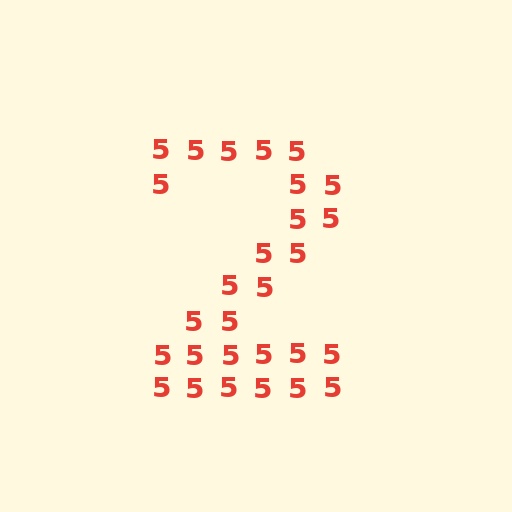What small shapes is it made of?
It is made of small digit 5's.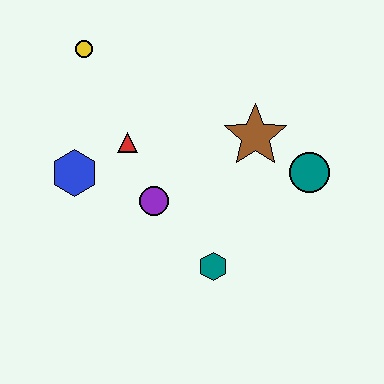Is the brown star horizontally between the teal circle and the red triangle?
Yes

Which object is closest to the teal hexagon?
The purple circle is closest to the teal hexagon.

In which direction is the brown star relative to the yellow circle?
The brown star is to the right of the yellow circle.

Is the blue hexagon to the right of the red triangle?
No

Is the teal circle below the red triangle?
Yes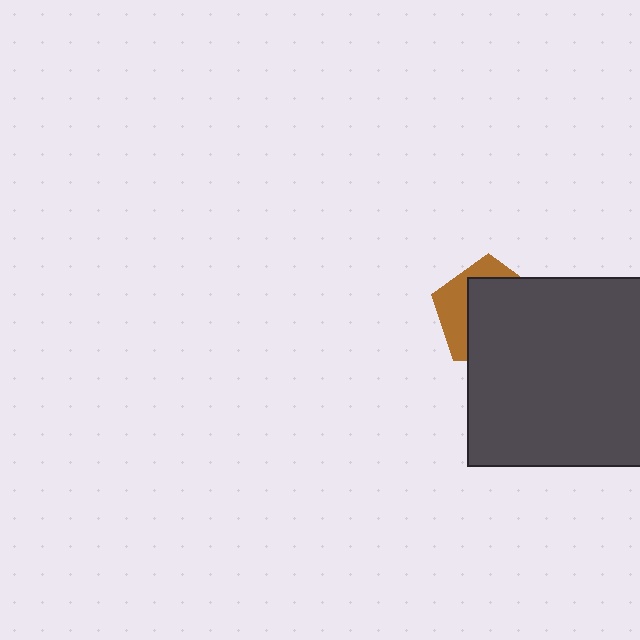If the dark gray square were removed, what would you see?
You would see the complete brown pentagon.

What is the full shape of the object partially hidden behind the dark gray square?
The partially hidden object is a brown pentagon.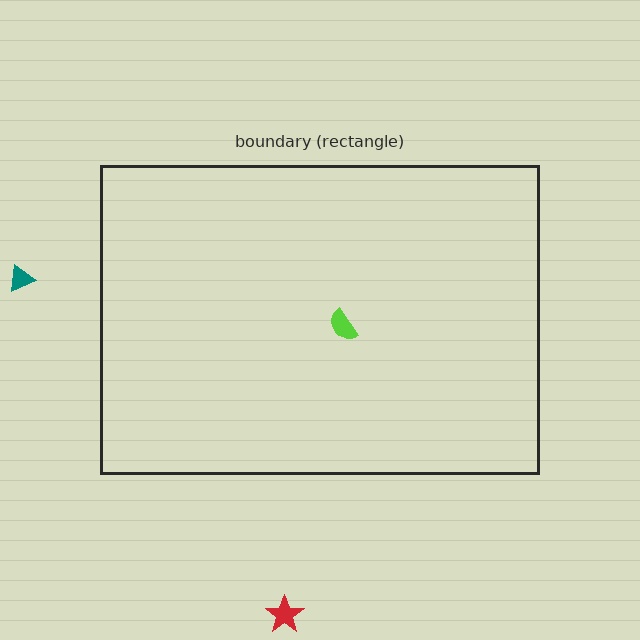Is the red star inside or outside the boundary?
Outside.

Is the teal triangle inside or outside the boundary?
Outside.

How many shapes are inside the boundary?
1 inside, 2 outside.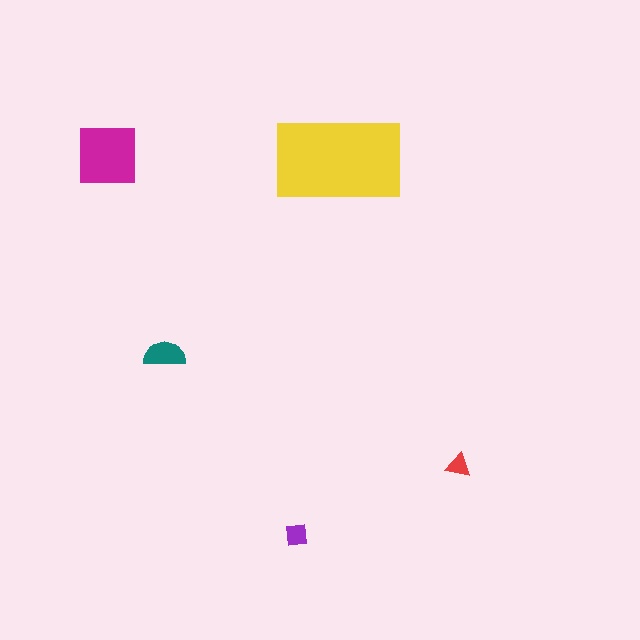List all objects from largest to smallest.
The yellow rectangle, the magenta square, the teal semicircle, the purple square, the red triangle.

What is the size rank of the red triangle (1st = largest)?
5th.